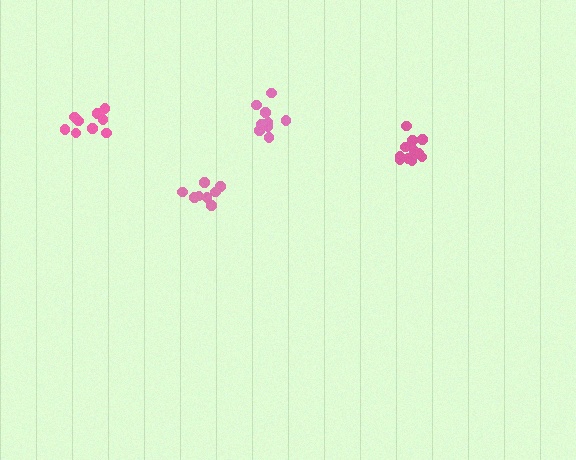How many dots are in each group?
Group 1: 10 dots, Group 2: 8 dots, Group 3: 12 dots, Group 4: 9 dots (39 total).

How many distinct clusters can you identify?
There are 4 distinct clusters.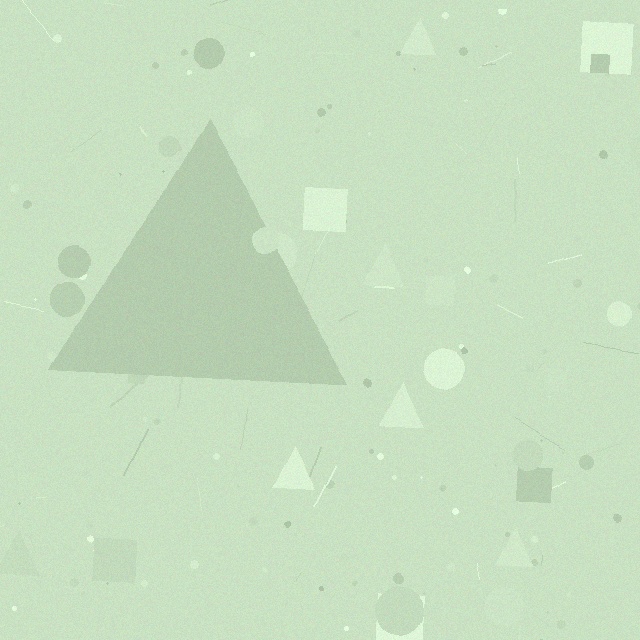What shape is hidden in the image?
A triangle is hidden in the image.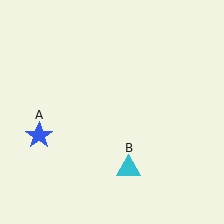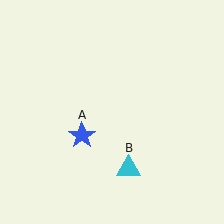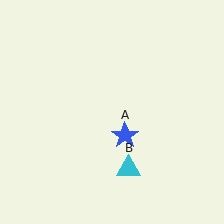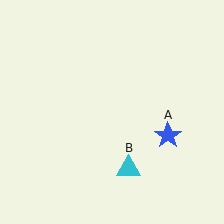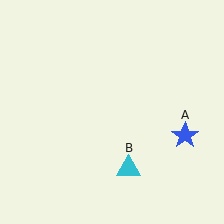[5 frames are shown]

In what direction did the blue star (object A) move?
The blue star (object A) moved right.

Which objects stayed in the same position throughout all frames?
Cyan triangle (object B) remained stationary.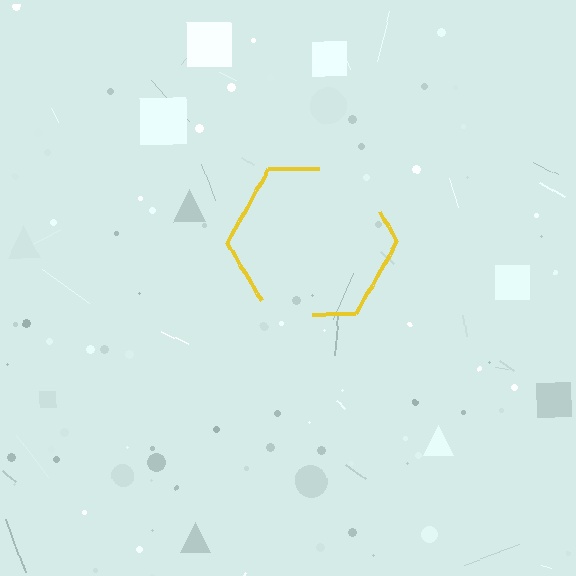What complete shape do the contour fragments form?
The contour fragments form a hexagon.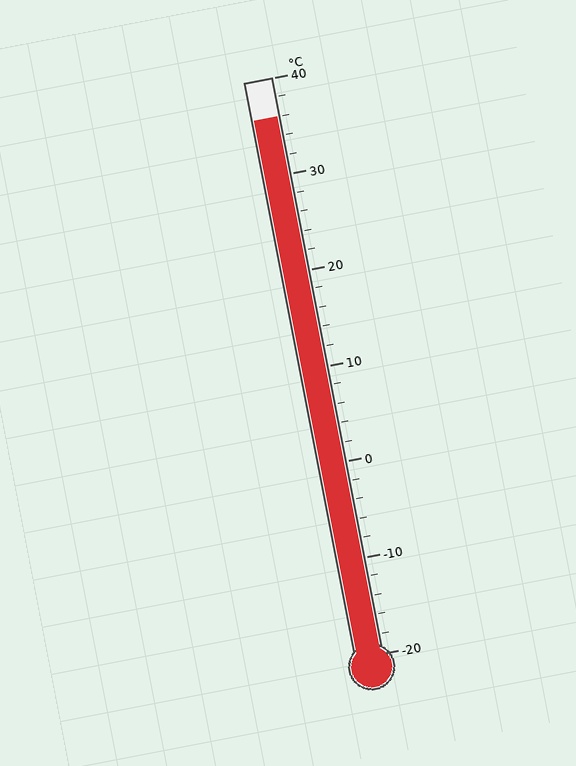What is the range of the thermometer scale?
The thermometer scale ranges from -20°C to 40°C.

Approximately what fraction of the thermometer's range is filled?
The thermometer is filled to approximately 95% of its range.